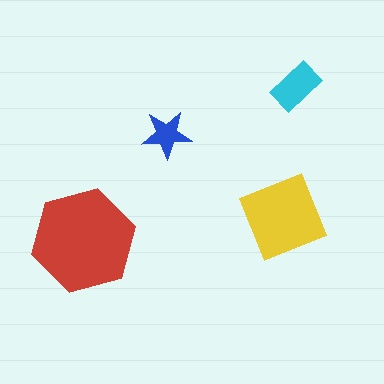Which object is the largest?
The red hexagon.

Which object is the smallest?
The blue star.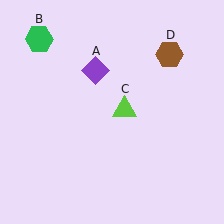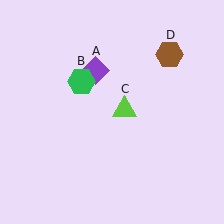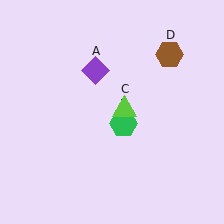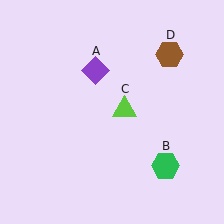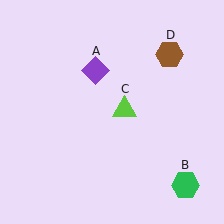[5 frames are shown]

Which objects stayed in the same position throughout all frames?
Purple diamond (object A) and lime triangle (object C) and brown hexagon (object D) remained stationary.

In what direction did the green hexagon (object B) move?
The green hexagon (object B) moved down and to the right.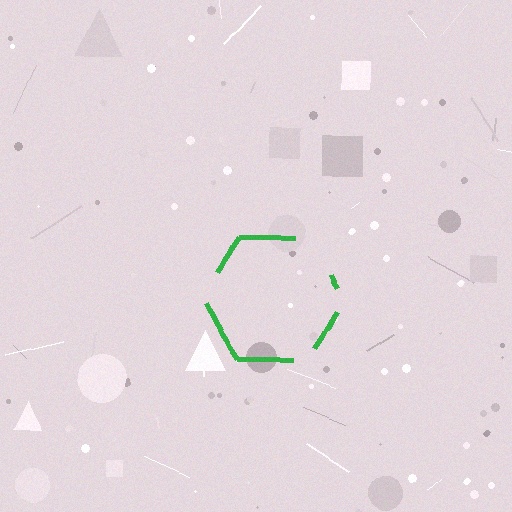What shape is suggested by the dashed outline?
The dashed outline suggests a hexagon.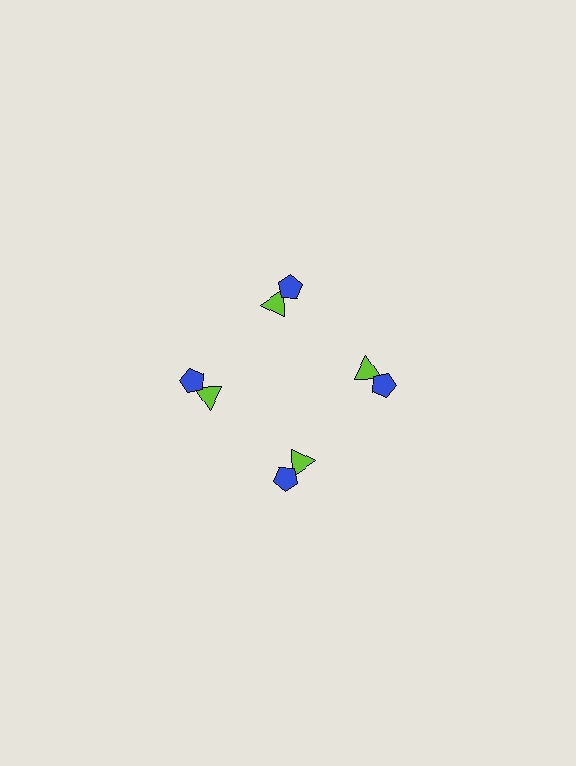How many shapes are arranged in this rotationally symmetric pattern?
There are 8 shapes, arranged in 4 groups of 2.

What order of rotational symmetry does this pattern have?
This pattern has 4-fold rotational symmetry.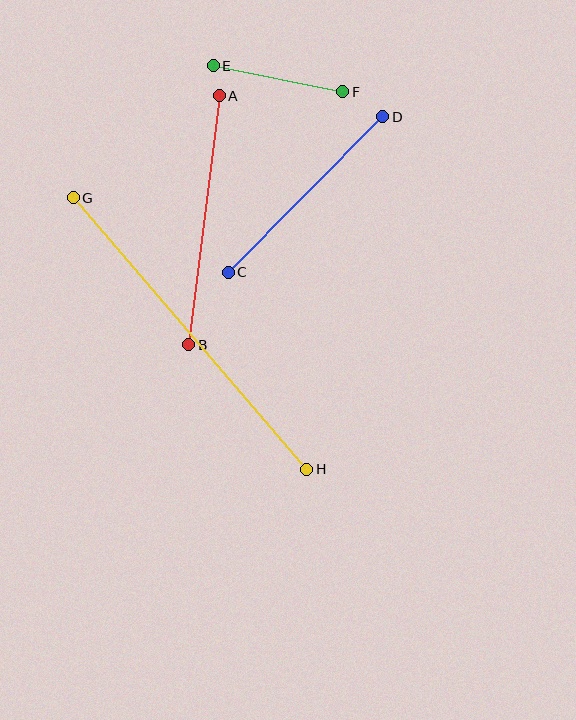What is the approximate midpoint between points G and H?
The midpoint is at approximately (190, 334) pixels.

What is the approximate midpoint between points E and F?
The midpoint is at approximately (278, 79) pixels.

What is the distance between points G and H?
The distance is approximately 358 pixels.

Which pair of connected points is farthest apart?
Points G and H are farthest apart.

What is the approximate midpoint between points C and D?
The midpoint is at approximately (305, 194) pixels.